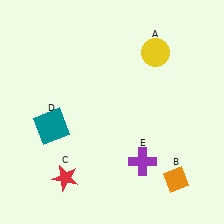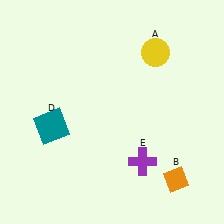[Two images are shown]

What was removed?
The red star (C) was removed in Image 2.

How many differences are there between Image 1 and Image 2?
There is 1 difference between the two images.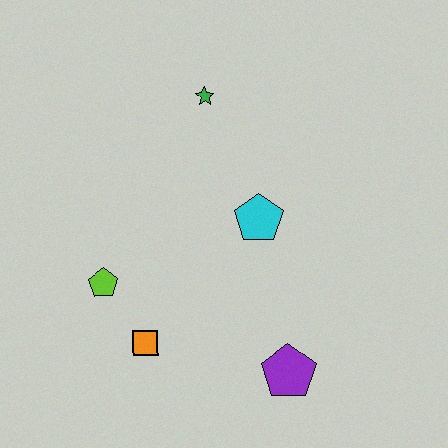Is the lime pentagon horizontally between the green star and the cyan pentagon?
No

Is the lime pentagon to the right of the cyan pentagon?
No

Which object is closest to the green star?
The cyan pentagon is closest to the green star.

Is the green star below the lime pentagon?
No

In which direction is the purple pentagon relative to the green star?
The purple pentagon is below the green star.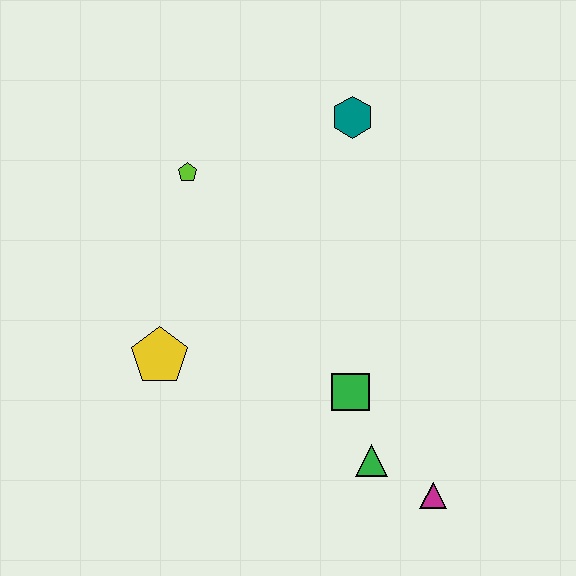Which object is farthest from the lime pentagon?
The magenta triangle is farthest from the lime pentagon.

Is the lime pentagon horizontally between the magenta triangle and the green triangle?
No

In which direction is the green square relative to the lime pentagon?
The green square is below the lime pentagon.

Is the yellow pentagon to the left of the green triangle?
Yes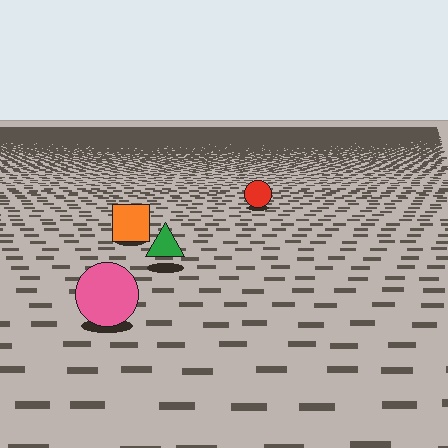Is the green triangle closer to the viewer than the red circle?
Yes. The green triangle is closer — you can tell from the texture gradient: the ground texture is coarser near it.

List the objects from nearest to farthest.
From nearest to farthest: the pink circle, the green triangle, the orange square, the red circle.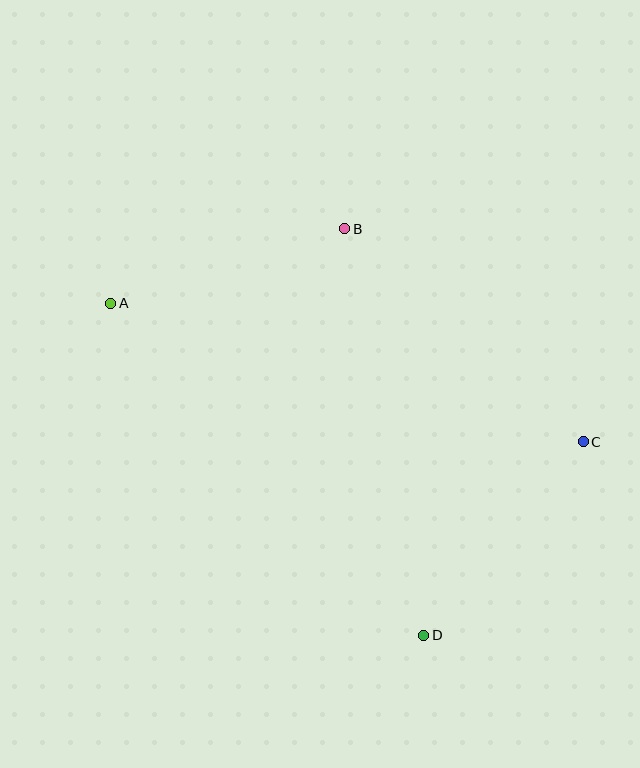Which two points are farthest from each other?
Points A and C are farthest from each other.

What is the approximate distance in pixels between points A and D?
The distance between A and D is approximately 456 pixels.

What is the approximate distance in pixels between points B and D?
The distance between B and D is approximately 414 pixels.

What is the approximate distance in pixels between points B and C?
The distance between B and C is approximately 320 pixels.